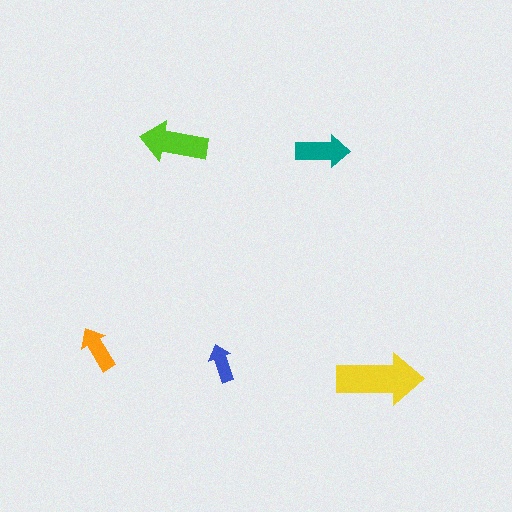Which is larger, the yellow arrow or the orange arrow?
The yellow one.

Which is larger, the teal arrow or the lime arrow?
The lime one.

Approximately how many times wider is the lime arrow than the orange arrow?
About 1.5 times wider.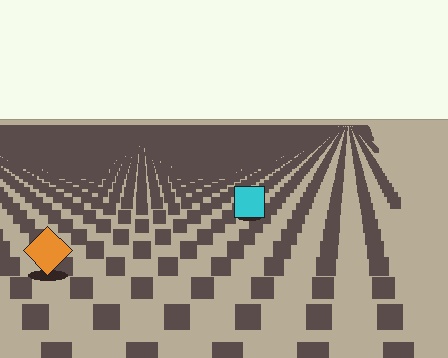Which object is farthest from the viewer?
The cyan square is farthest from the viewer. It appears smaller and the ground texture around it is denser.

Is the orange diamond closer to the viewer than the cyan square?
Yes. The orange diamond is closer — you can tell from the texture gradient: the ground texture is coarser near it.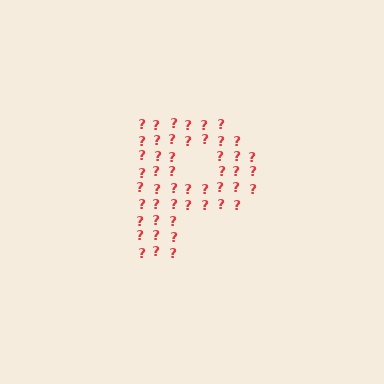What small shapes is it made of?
It is made of small question marks.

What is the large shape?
The large shape is the letter P.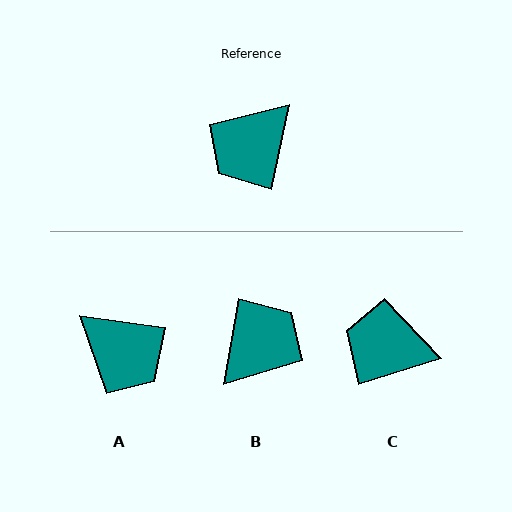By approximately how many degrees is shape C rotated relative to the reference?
Approximately 61 degrees clockwise.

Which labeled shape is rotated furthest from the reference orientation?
B, about 177 degrees away.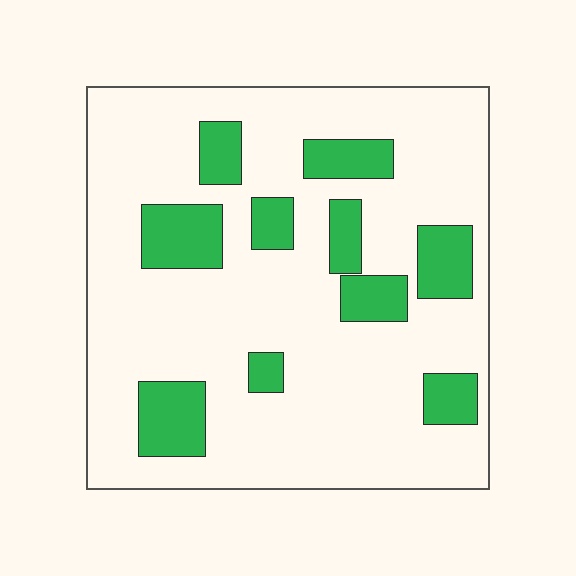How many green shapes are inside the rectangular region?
10.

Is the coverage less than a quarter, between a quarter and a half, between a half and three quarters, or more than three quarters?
Less than a quarter.